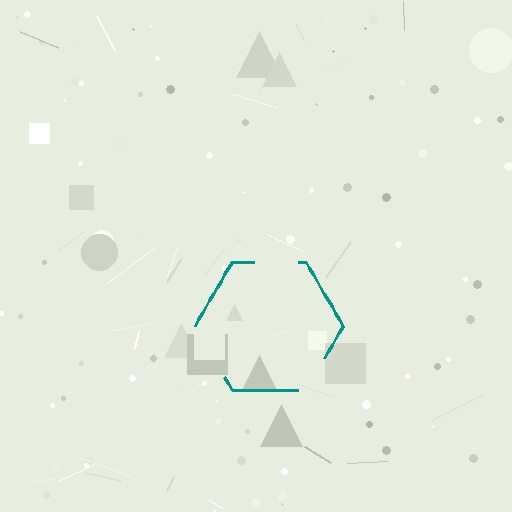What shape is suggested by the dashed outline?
The dashed outline suggests a hexagon.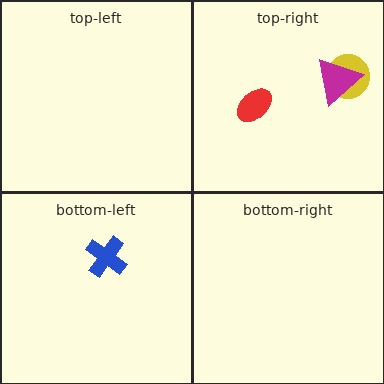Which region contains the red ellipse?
The top-right region.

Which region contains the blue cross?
The bottom-left region.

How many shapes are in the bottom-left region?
1.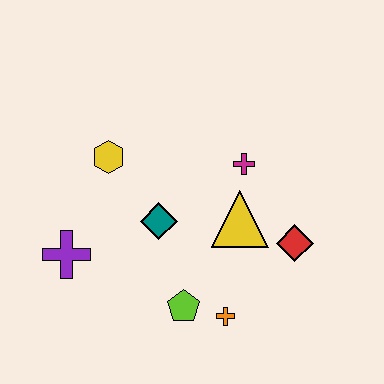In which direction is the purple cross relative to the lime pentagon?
The purple cross is to the left of the lime pentagon.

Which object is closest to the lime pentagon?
The orange cross is closest to the lime pentagon.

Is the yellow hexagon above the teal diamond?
Yes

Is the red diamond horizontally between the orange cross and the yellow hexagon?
No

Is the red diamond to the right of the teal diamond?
Yes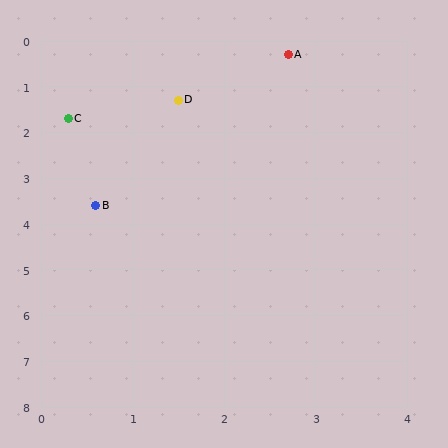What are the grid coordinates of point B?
Point B is at approximately (0.6, 3.6).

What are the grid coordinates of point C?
Point C is at approximately (0.3, 1.7).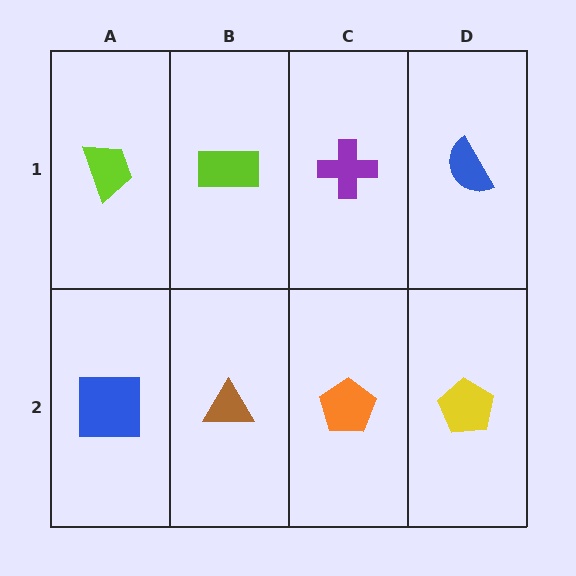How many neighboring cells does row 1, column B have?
3.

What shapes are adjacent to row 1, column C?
An orange pentagon (row 2, column C), a lime rectangle (row 1, column B), a blue semicircle (row 1, column D).